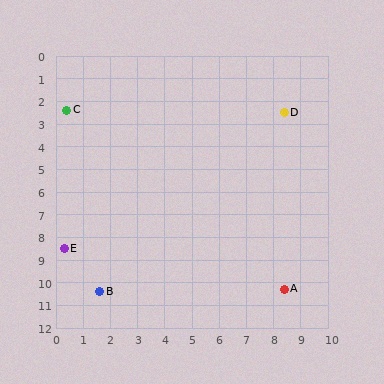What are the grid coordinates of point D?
Point D is at approximately (8.4, 2.5).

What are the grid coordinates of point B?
Point B is at approximately (1.6, 10.4).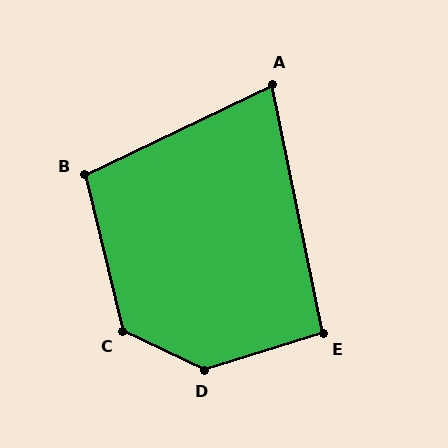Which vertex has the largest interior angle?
D, at approximately 137 degrees.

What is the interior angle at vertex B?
Approximately 102 degrees (obtuse).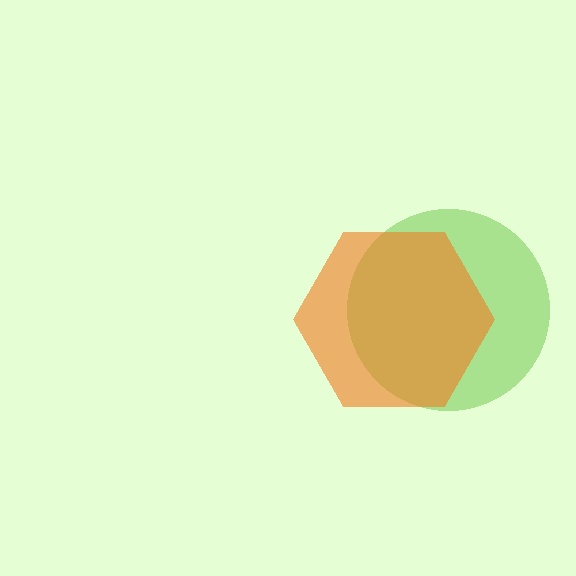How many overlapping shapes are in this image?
There are 2 overlapping shapes in the image.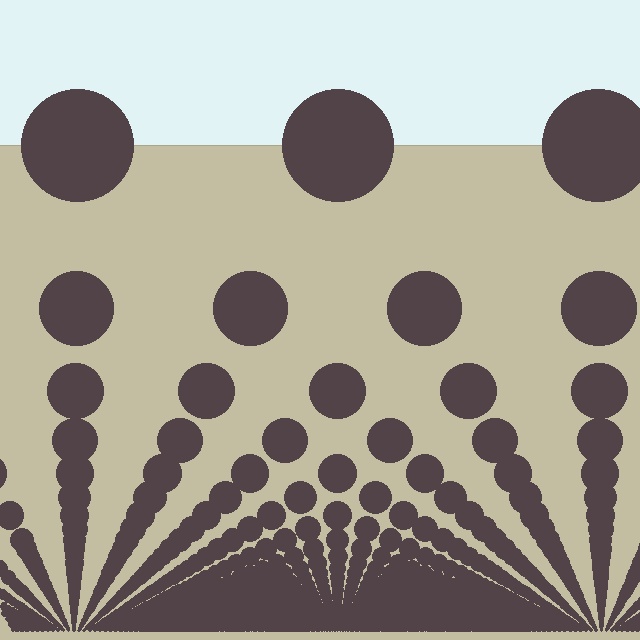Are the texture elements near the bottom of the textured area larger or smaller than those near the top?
Smaller. The gradient is inverted — elements near the bottom are smaller and denser.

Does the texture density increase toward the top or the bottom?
Density increases toward the bottom.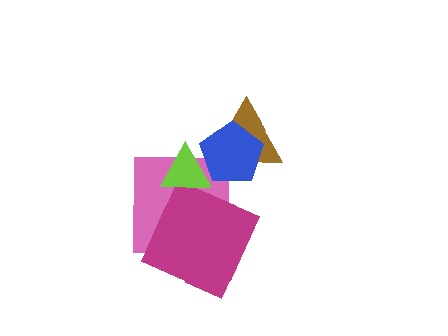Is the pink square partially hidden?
Yes, it is partially covered by another shape.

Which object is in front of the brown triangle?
The blue pentagon is in front of the brown triangle.